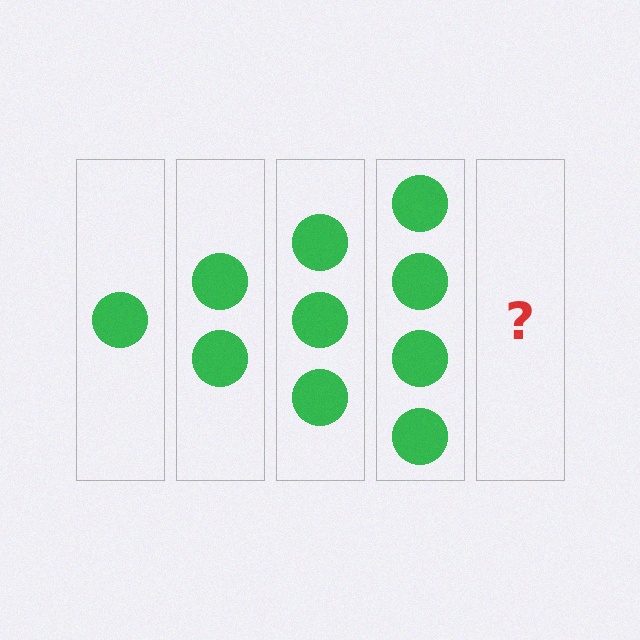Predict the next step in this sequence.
The next step is 5 circles.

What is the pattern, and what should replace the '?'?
The pattern is that each step adds one more circle. The '?' should be 5 circles.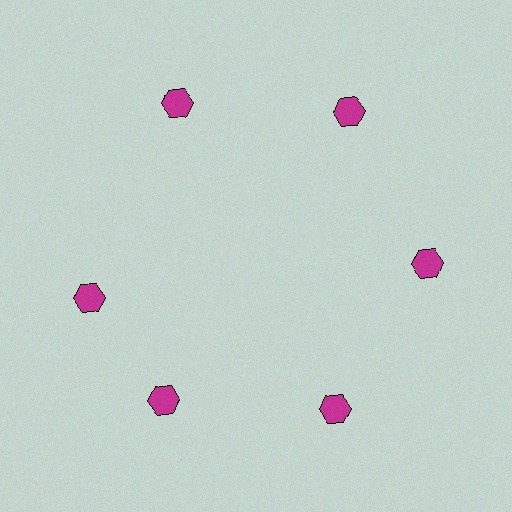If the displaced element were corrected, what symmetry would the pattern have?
It would have 6-fold rotational symmetry — the pattern would map onto itself every 60 degrees.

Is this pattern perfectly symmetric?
No. The 6 magenta hexagons are arranged in a ring, but one element near the 9 o'clock position is rotated out of alignment along the ring, breaking the 6-fold rotational symmetry.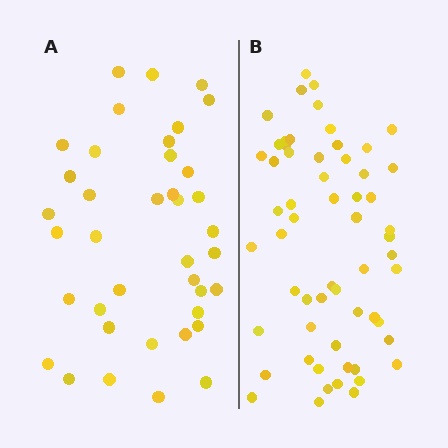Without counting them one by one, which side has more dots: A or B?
Region B (the right region) has more dots.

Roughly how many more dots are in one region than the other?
Region B has approximately 20 more dots than region A.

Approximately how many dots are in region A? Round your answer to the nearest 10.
About 40 dots. (The exact count is 39, which rounds to 40.)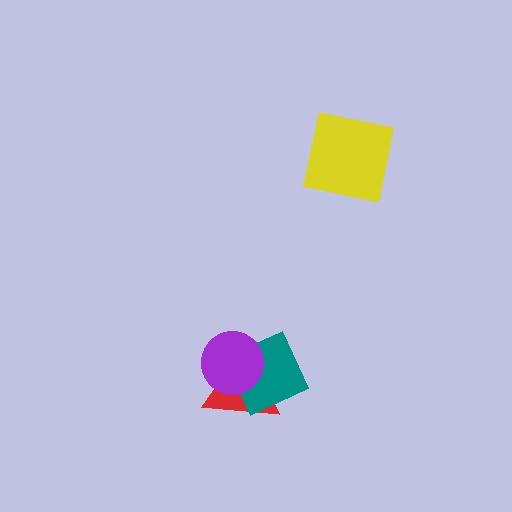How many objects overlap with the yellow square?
0 objects overlap with the yellow square.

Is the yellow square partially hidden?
No, no other shape covers it.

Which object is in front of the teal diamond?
The purple circle is in front of the teal diamond.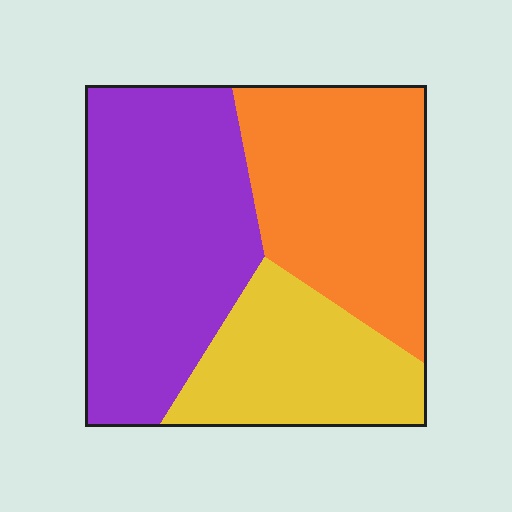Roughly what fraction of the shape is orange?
Orange covers around 35% of the shape.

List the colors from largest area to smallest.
From largest to smallest: purple, orange, yellow.